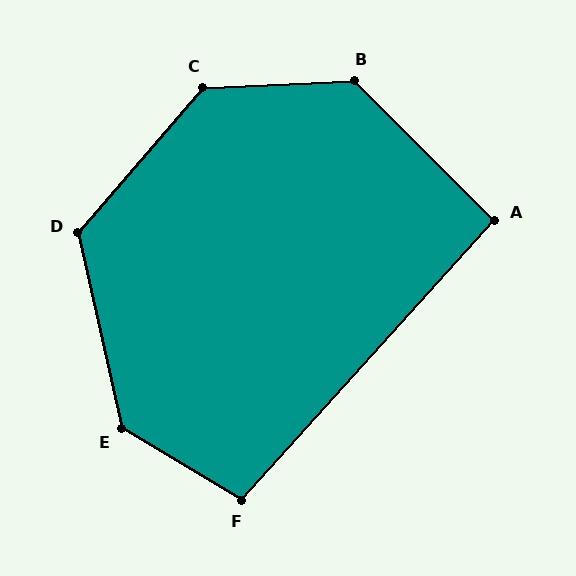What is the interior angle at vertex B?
Approximately 133 degrees (obtuse).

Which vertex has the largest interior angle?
E, at approximately 134 degrees.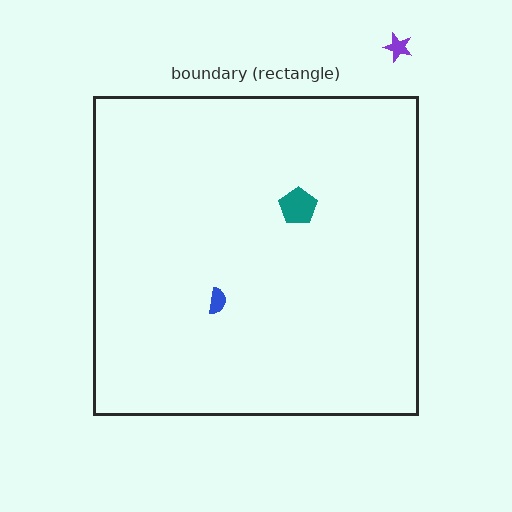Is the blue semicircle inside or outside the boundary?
Inside.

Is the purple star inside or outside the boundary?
Outside.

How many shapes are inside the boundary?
2 inside, 1 outside.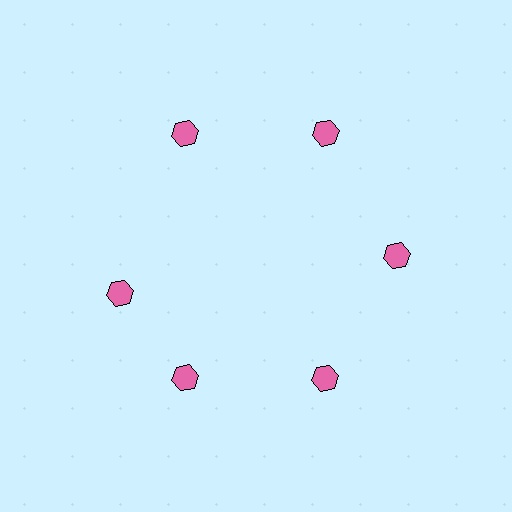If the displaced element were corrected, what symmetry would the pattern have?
It would have 6-fold rotational symmetry — the pattern would map onto itself every 60 degrees.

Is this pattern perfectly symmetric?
No. The 6 pink hexagons are arranged in a ring, but one element near the 9 o'clock position is rotated out of alignment along the ring, breaking the 6-fold rotational symmetry.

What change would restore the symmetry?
The symmetry would be restored by rotating it back into even spacing with its neighbors so that all 6 hexagons sit at equal angles and equal distance from the center.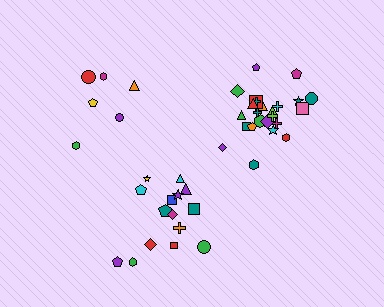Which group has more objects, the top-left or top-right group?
The top-right group.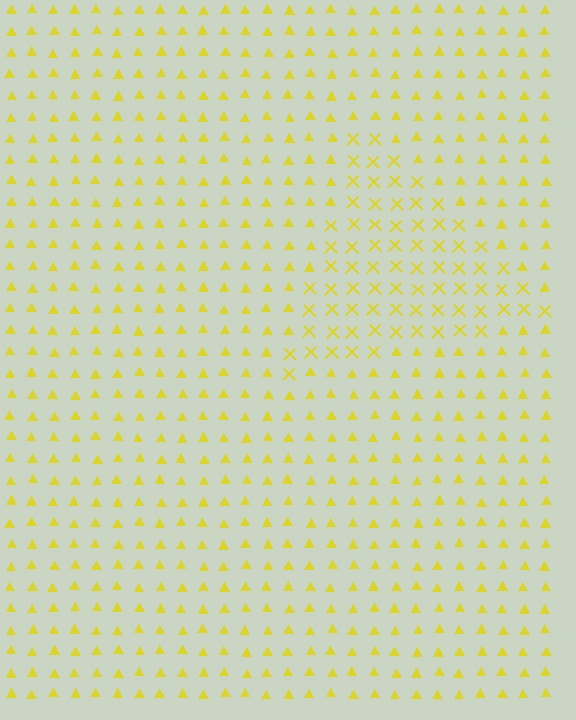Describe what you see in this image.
The image is filled with small yellow elements arranged in a uniform grid. A triangle-shaped region contains X marks, while the surrounding area contains triangles. The boundary is defined purely by the change in element shape.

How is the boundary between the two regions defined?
The boundary is defined by a change in element shape: X marks inside vs. triangles outside. All elements share the same color and spacing.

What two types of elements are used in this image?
The image uses X marks inside the triangle region and triangles outside it.